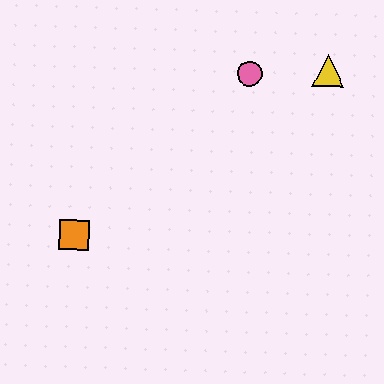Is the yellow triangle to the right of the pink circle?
Yes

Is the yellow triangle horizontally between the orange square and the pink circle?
No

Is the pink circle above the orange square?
Yes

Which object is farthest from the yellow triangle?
The orange square is farthest from the yellow triangle.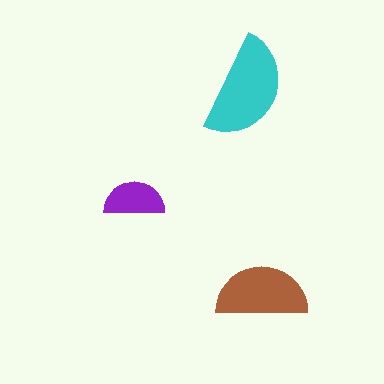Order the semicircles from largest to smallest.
the cyan one, the brown one, the purple one.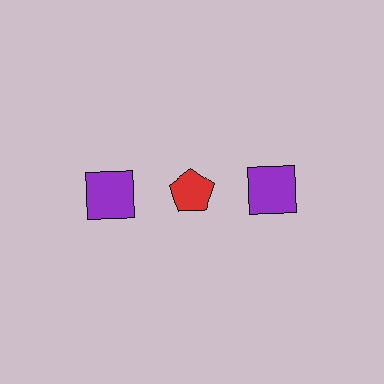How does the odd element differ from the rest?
It differs in both color (red instead of purple) and shape (pentagon instead of square).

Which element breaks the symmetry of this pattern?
The red pentagon in the top row, second from left column breaks the symmetry. All other shapes are purple squares.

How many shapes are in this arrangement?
There are 3 shapes arranged in a grid pattern.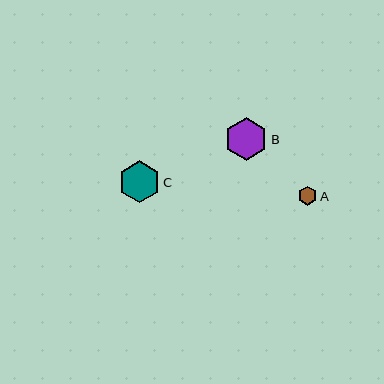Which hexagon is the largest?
Hexagon B is the largest with a size of approximately 43 pixels.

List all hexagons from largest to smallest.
From largest to smallest: B, C, A.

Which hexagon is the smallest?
Hexagon A is the smallest with a size of approximately 19 pixels.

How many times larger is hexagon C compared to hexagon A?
Hexagon C is approximately 2.2 times the size of hexagon A.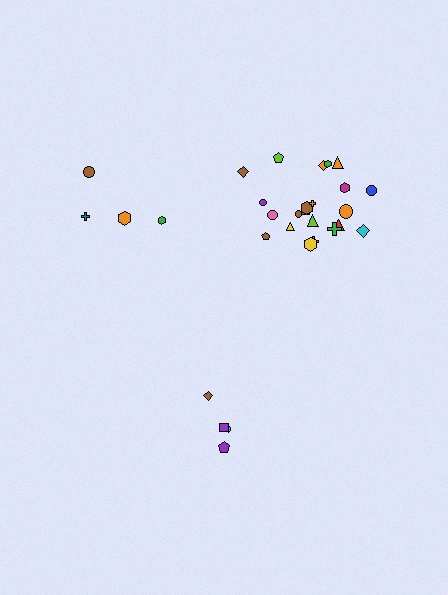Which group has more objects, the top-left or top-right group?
The top-right group.